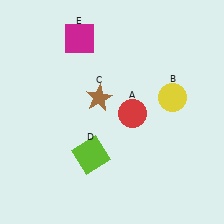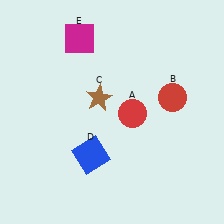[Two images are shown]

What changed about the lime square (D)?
In Image 1, D is lime. In Image 2, it changed to blue.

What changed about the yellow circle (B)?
In Image 1, B is yellow. In Image 2, it changed to red.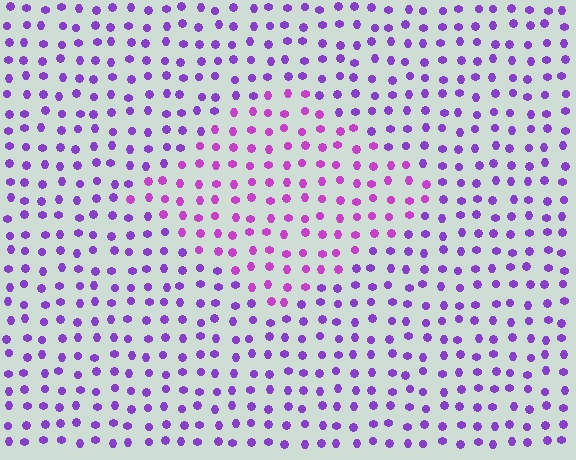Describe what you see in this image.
The image is filled with small purple elements in a uniform arrangement. A diamond-shaped region is visible where the elements are tinted to a slightly different hue, forming a subtle color boundary.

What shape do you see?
I see a diamond.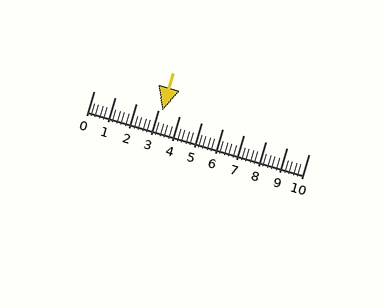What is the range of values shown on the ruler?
The ruler shows values from 0 to 10.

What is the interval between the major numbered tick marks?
The major tick marks are spaced 1 units apart.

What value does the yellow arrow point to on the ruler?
The yellow arrow points to approximately 3.2.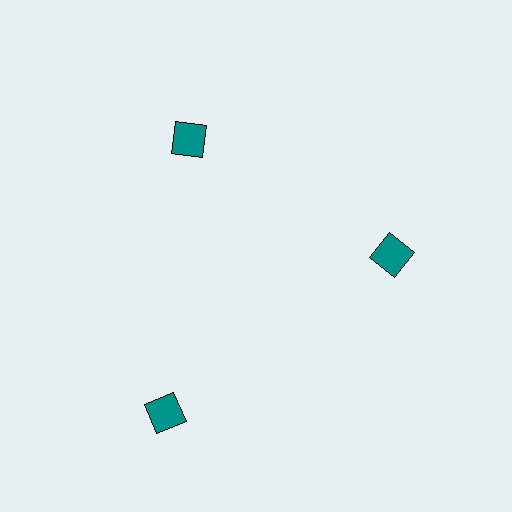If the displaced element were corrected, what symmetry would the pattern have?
It would have 3-fold rotational symmetry — the pattern would map onto itself every 120 degrees.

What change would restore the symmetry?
The symmetry would be restored by moving it inward, back onto the ring so that all 3 squares sit at equal angles and equal distance from the center.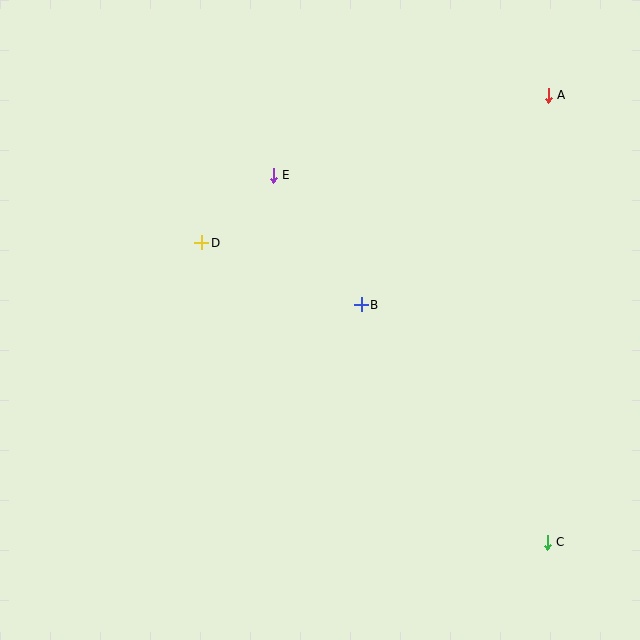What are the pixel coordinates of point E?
Point E is at (273, 175).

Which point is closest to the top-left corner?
Point D is closest to the top-left corner.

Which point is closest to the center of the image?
Point B at (361, 305) is closest to the center.